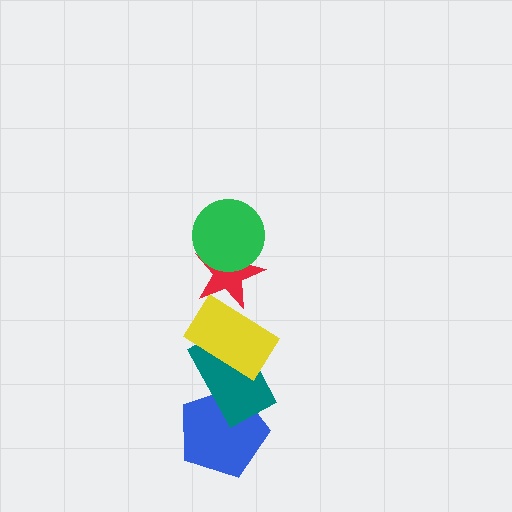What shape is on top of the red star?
The green circle is on top of the red star.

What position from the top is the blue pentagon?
The blue pentagon is 5th from the top.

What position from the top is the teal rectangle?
The teal rectangle is 4th from the top.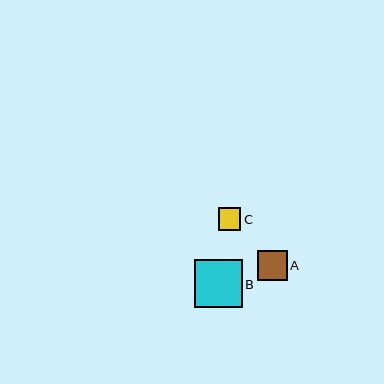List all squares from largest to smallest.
From largest to smallest: B, A, C.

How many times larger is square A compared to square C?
Square A is approximately 1.3 times the size of square C.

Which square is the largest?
Square B is the largest with a size of approximately 48 pixels.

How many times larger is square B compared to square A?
Square B is approximately 1.6 times the size of square A.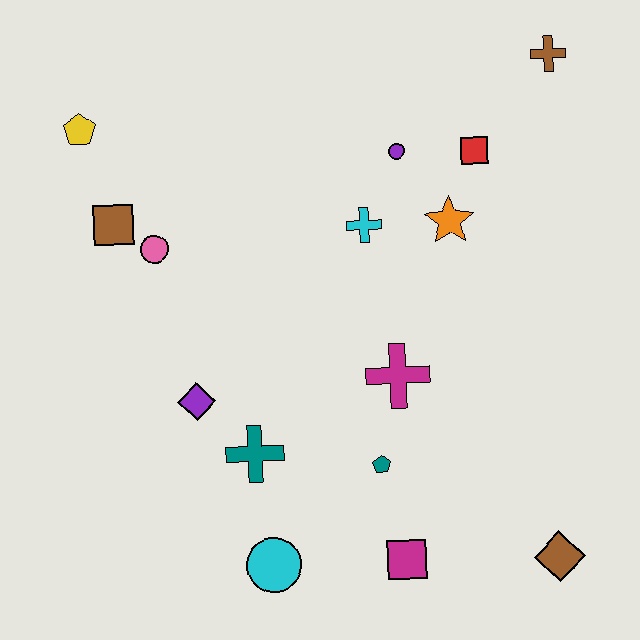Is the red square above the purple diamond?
Yes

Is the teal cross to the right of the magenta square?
No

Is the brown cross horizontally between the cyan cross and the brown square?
No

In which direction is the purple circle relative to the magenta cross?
The purple circle is above the magenta cross.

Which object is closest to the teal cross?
The purple diamond is closest to the teal cross.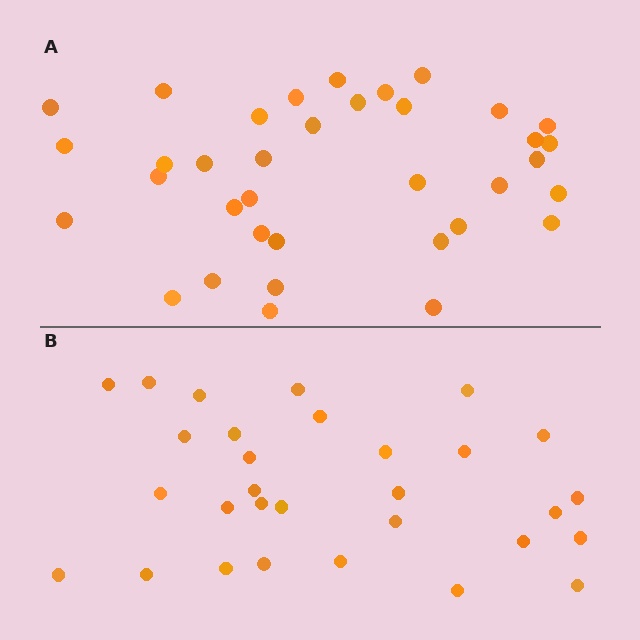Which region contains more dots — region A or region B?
Region A (the top region) has more dots.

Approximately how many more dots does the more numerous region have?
Region A has about 6 more dots than region B.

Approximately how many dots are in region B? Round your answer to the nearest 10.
About 30 dots.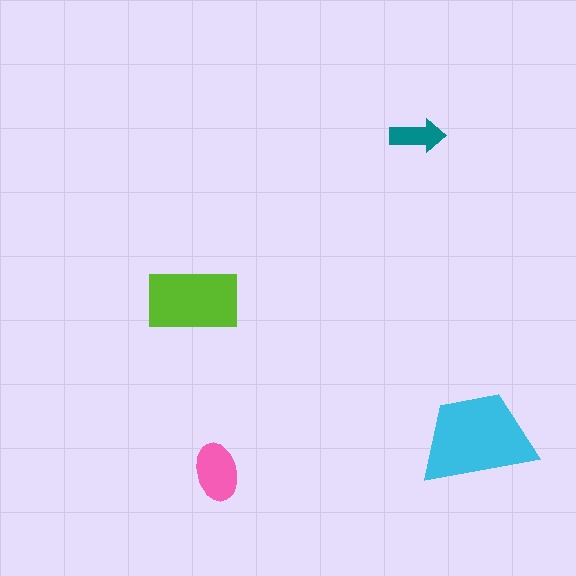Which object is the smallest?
The teal arrow.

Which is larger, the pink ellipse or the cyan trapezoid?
The cyan trapezoid.